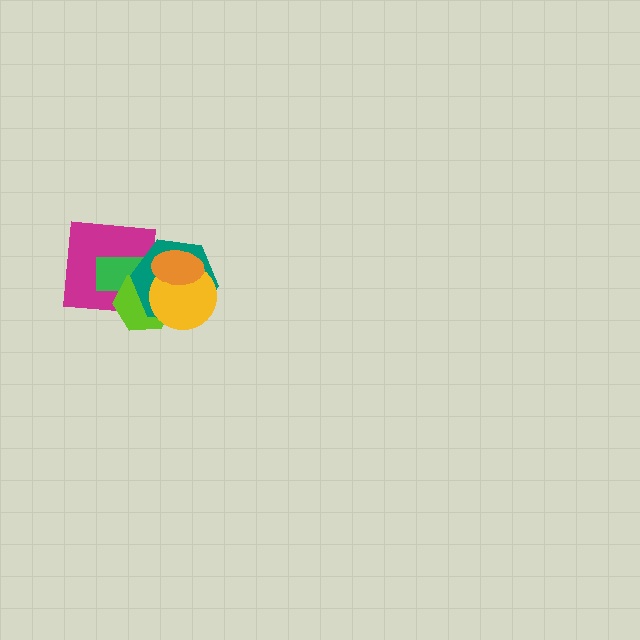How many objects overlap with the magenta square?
3 objects overlap with the magenta square.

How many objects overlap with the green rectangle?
3 objects overlap with the green rectangle.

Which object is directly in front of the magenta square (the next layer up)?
The green rectangle is directly in front of the magenta square.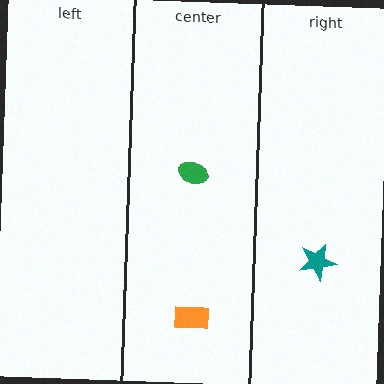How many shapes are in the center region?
2.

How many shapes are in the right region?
1.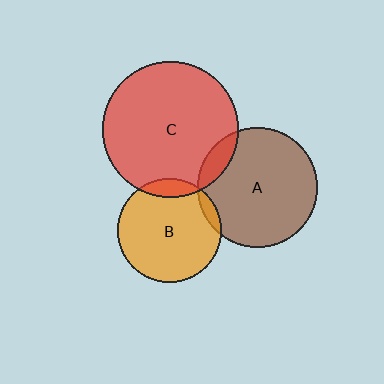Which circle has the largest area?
Circle C (red).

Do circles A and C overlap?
Yes.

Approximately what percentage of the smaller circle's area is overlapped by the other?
Approximately 10%.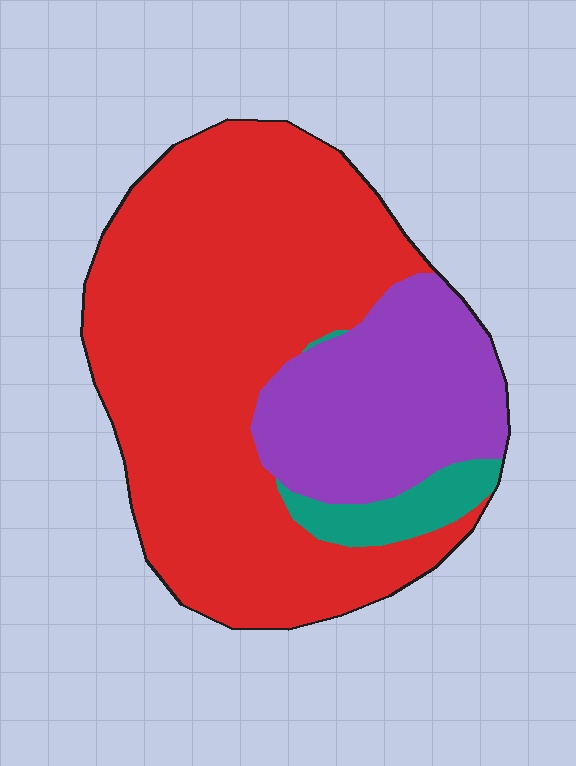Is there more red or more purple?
Red.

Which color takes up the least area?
Teal, at roughly 5%.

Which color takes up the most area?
Red, at roughly 70%.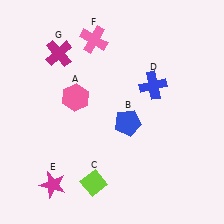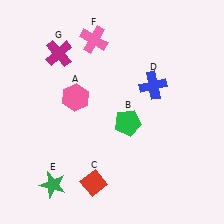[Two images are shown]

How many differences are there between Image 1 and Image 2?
There are 3 differences between the two images.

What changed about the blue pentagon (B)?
In Image 1, B is blue. In Image 2, it changed to green.